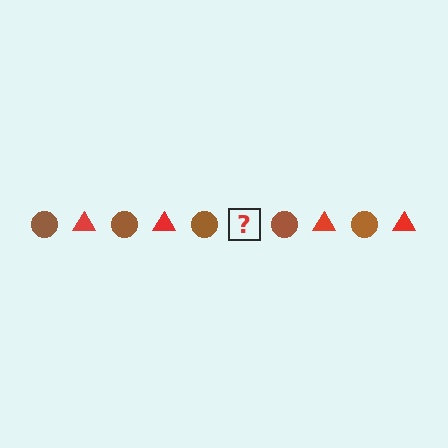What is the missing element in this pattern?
The missing element is a red triangle.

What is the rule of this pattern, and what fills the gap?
The rule is that the pattern alternates between brown circle and red triangle. The gap should be filled with a red triangle.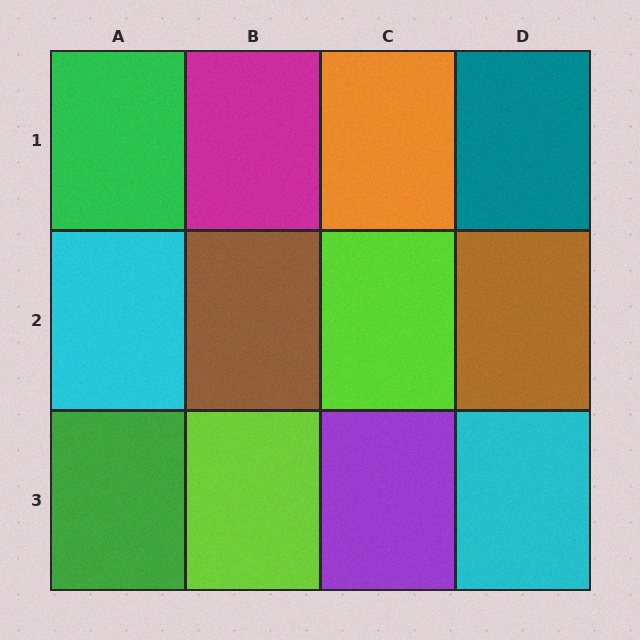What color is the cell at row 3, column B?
Lime.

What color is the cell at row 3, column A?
Green.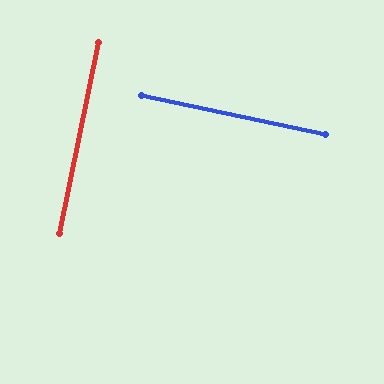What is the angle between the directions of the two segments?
Approximately 90 degrees.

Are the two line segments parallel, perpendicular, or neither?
Perpendicular — they meet at approximately 90°.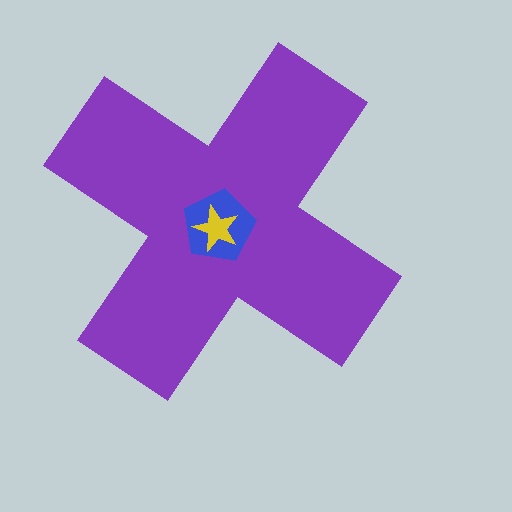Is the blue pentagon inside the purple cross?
Yes.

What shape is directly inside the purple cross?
The blue pentagon.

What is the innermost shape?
The yellow star.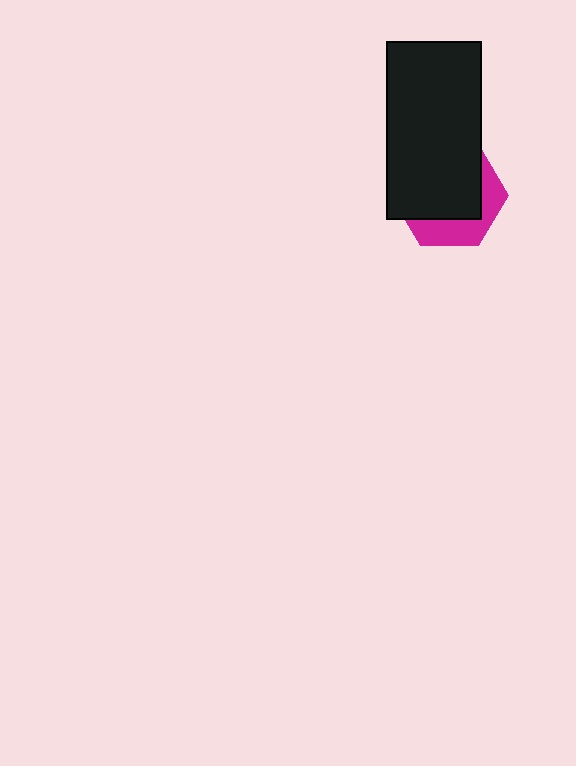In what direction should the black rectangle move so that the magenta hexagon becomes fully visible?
The black rectangle should move up. That is the shortest direction to clear the overlap and leave the magenta hexagon fully visible.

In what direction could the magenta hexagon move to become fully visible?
The magenta hexagon could move down. That would shift it out from behind the black rectangle entirely.